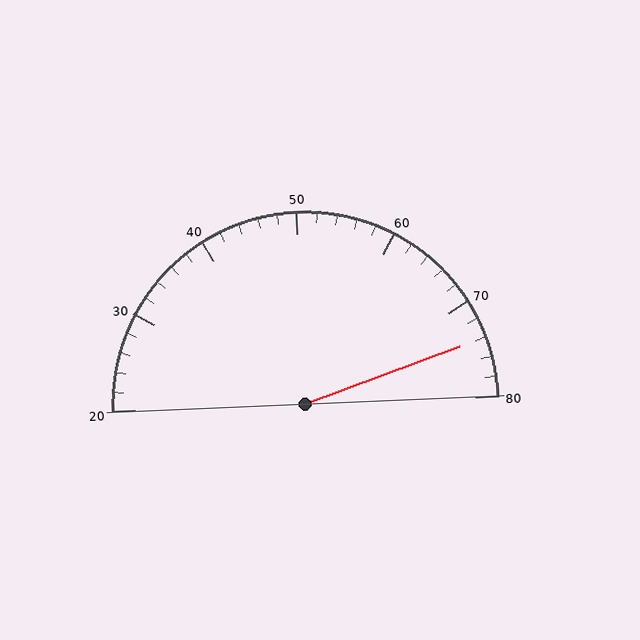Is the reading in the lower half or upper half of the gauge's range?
The reading is in the upper half of the range (20 to 80).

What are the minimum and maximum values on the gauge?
The gauge ranges from 20 to 80.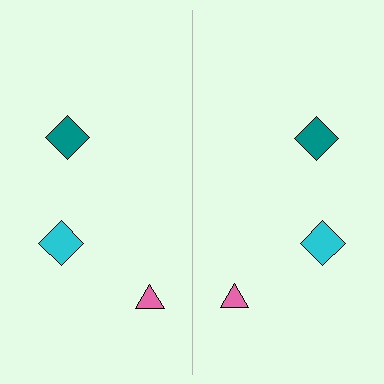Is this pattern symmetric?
Yes, this pattern has bilateral (reflection) symmetry.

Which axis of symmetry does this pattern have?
The pattern has a vertical axis of symmetry running through the center of the image.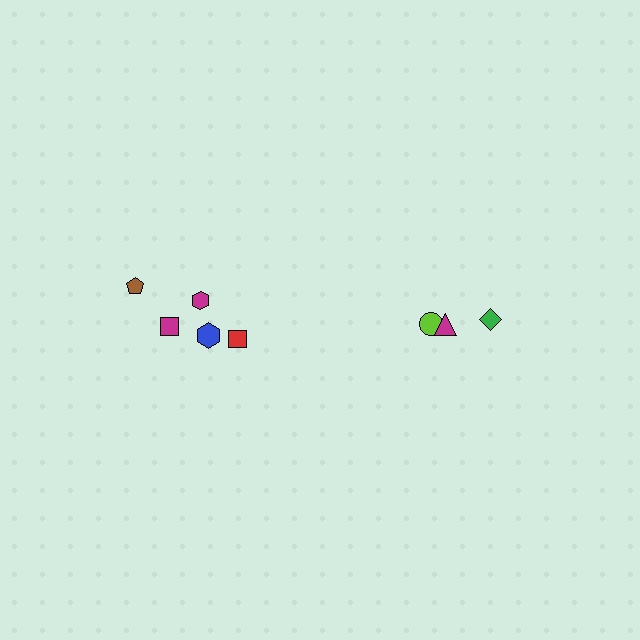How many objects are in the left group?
There are 5 objects.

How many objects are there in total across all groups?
There are 8 objects.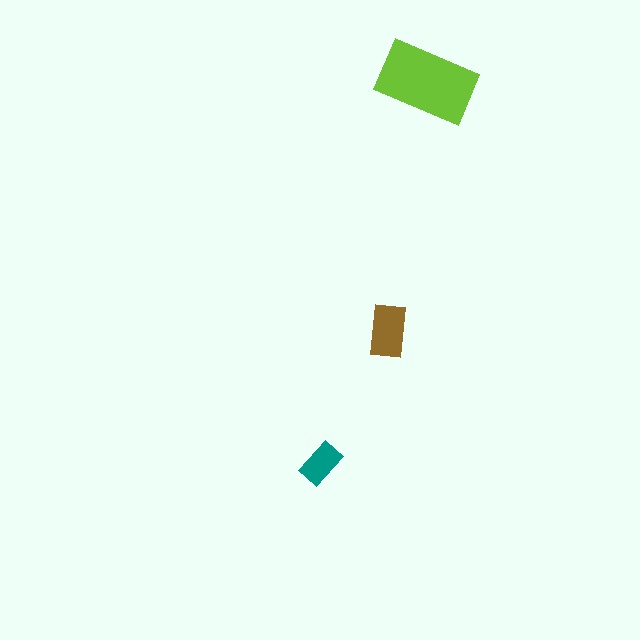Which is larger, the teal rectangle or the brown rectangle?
The brown one.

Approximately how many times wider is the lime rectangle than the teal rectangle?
About 2.5 times wider.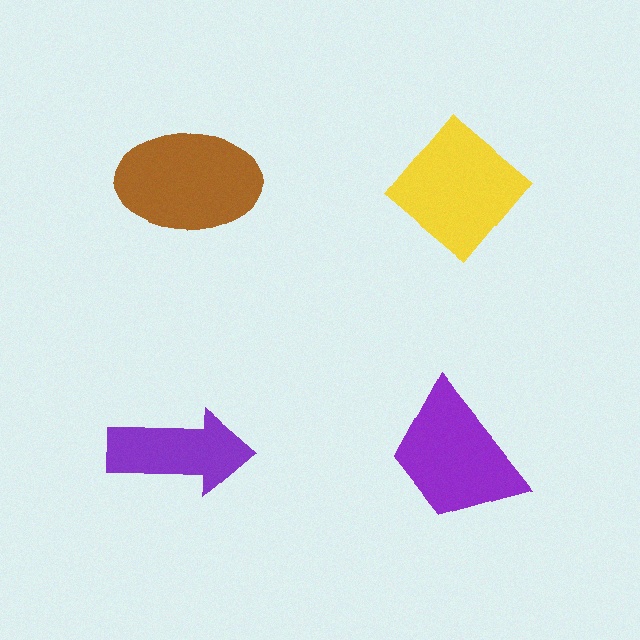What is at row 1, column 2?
A yellow diamond.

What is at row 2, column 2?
A purple trapezoid.